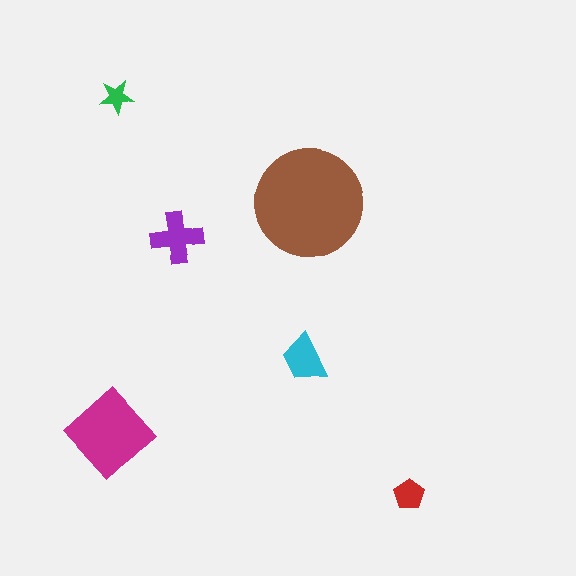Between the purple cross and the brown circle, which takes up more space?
The brown circle.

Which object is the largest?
The brown circle.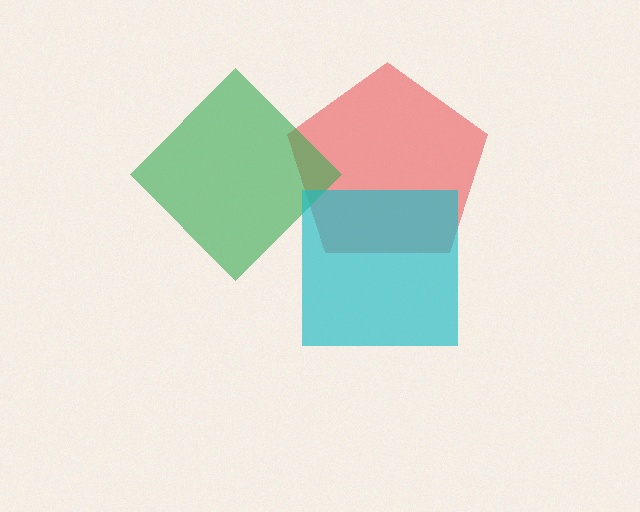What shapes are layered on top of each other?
The layered shapes are: a red pentagon, a green diamond, a cyan square.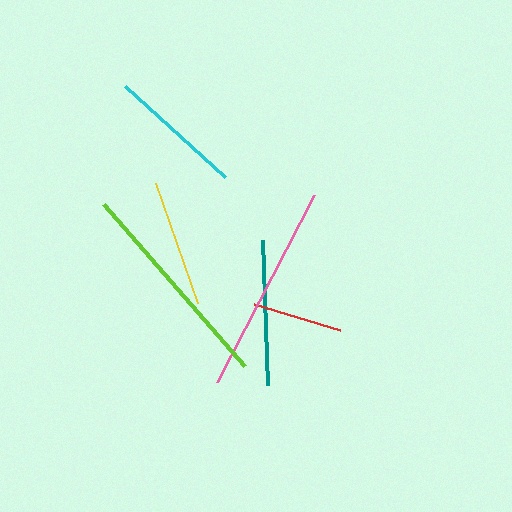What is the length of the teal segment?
The teal segment is approximately 145 pixels long.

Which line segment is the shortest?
The red line is the shortest at approximately 90 pixels.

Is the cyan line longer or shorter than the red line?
The cyan line is longer than the red line.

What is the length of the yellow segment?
The yellow segment is approximately 127 pixels long.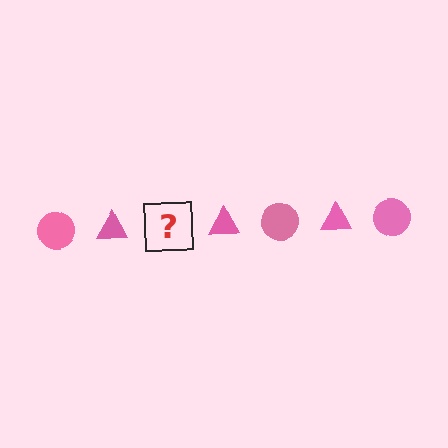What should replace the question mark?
The question mark should be replaced with a pink circle.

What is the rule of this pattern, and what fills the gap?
The rule is that the pattern cycles through circle, triangle shapes in pink. The gap should be filled with a pink circle.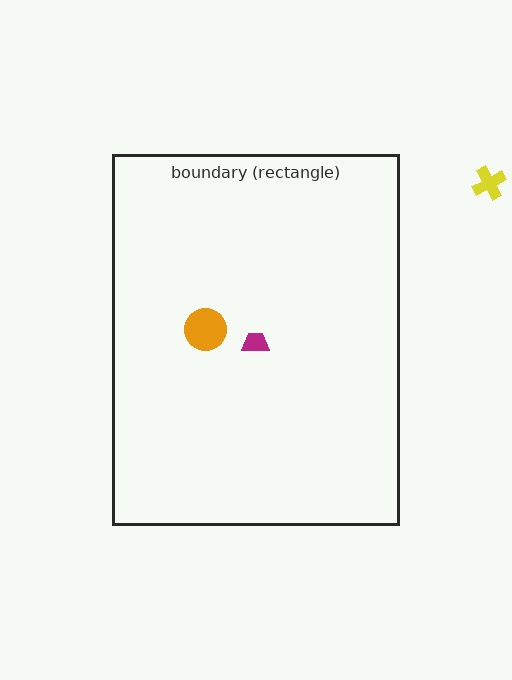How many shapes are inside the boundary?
2 inside, 1 outside.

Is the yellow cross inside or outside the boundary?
Outside.